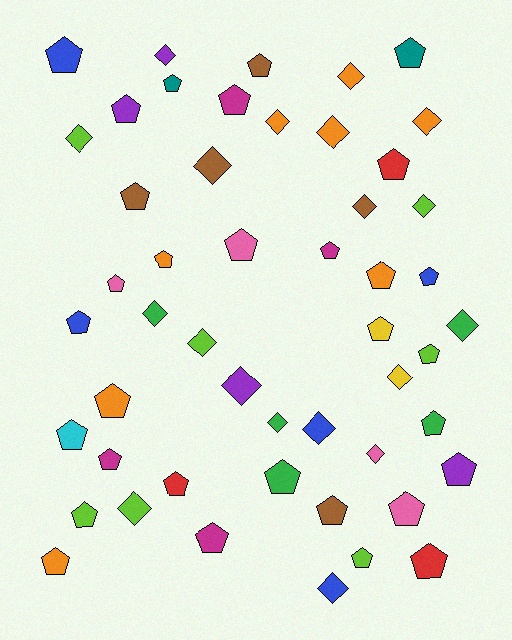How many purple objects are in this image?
There are 4 purple objects.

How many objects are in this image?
There are 50 objects.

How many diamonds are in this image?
There are 19 diamonds.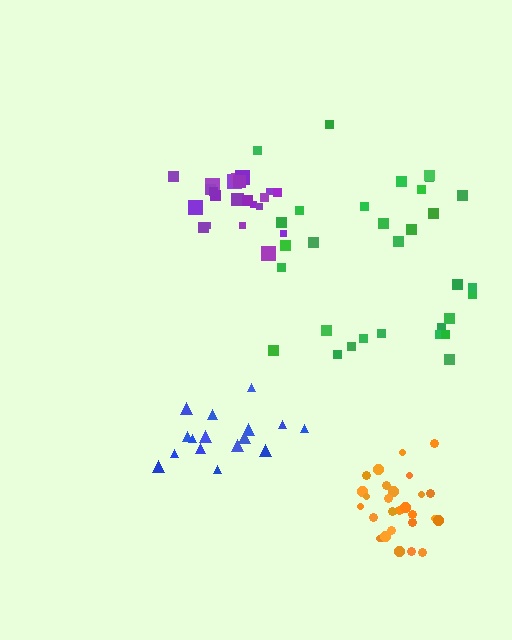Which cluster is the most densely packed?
Purple.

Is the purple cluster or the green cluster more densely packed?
Purple.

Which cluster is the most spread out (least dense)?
Green.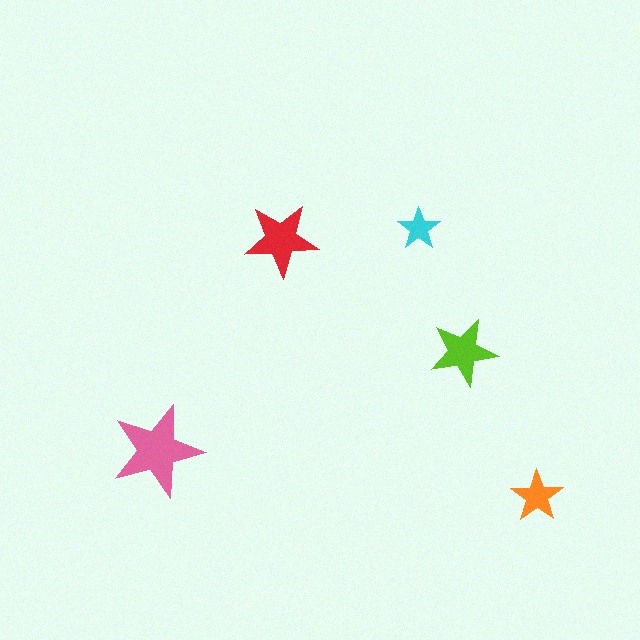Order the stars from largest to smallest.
the pink one, the red one, the lime one, the orange one, the cyan one.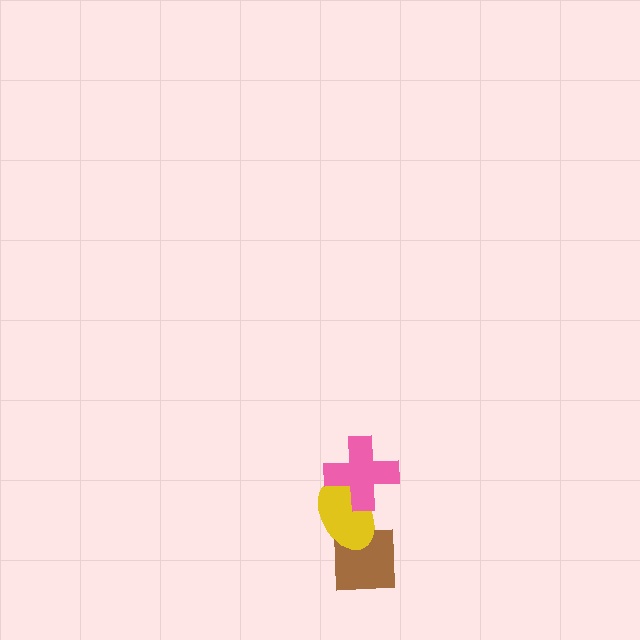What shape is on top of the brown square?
The yellow ellipse is on top of the brown square.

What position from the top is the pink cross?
The pink cross is 1st from the top.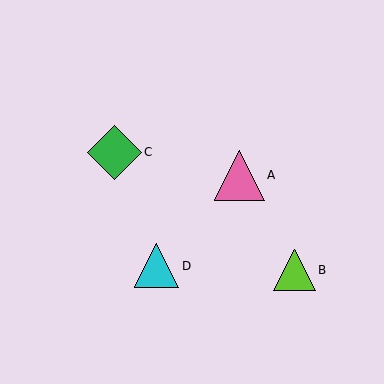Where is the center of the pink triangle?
The center of the pink triangle is at (239, 175).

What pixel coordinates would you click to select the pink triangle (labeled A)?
Click at (239, 175) to select the pink triangle A.